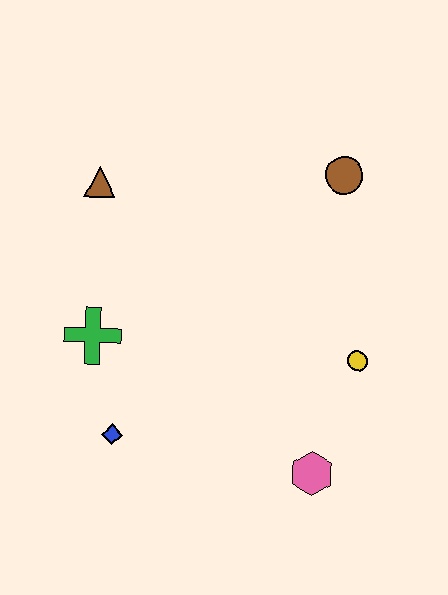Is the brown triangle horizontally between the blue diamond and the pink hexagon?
No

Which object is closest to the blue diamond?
The green cross is closest to the blue diamond.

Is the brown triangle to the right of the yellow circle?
No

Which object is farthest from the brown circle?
The blue diamond is farthest from the brown circle.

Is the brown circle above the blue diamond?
Yes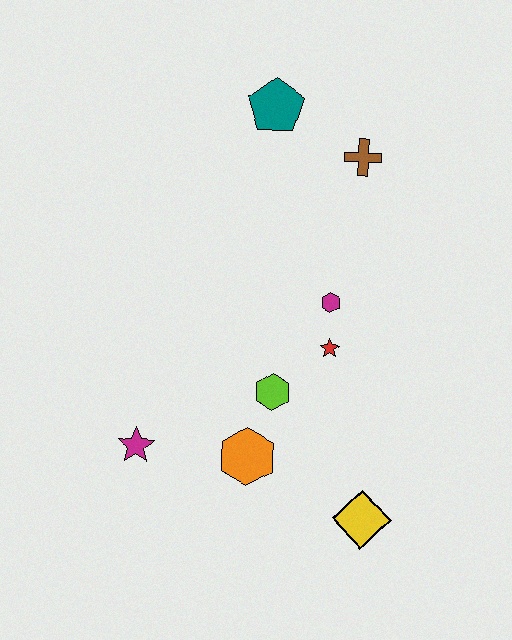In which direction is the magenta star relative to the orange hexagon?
The magenta star is to the left of the orange hexagon.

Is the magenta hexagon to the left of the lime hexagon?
No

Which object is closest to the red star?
The magenta hexagon is closest to the red star.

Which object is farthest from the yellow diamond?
The teal pentagon is farthest from the yellow diamond.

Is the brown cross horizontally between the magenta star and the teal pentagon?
No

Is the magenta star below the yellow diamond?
No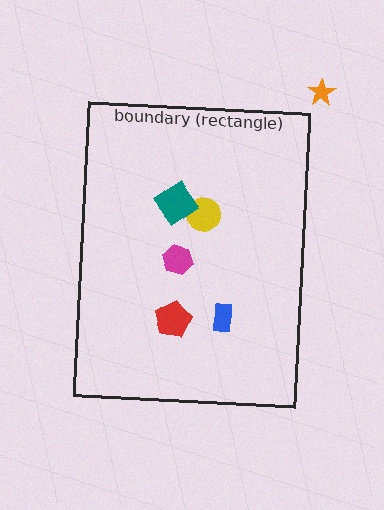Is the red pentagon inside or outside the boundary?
Inside.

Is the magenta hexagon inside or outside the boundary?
Inside.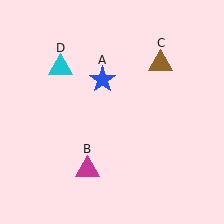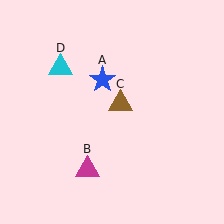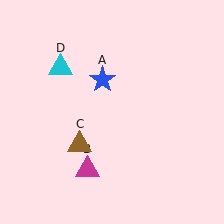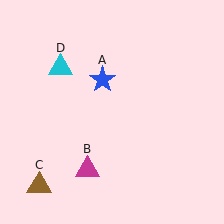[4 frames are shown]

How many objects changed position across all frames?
1 object changed position: brown triangle (object C).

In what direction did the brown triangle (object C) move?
The brown triangle (object C) moved down and to the left.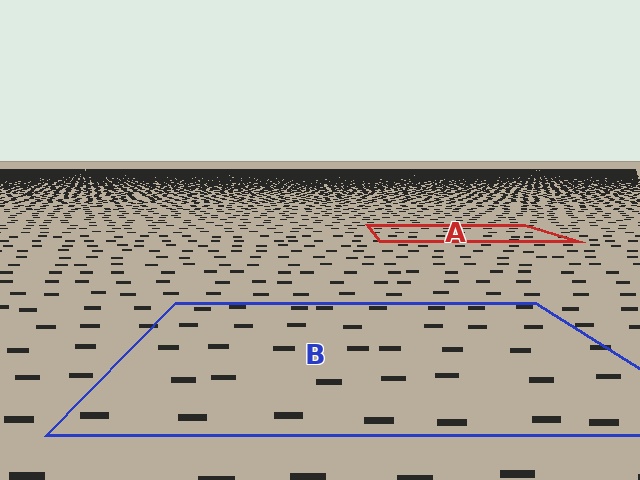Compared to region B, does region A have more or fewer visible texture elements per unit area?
Region A has more texture elements per unit area — they are packed more densely because it is farther away.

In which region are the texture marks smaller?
The texture marks are smaller in region A, because it is farther away.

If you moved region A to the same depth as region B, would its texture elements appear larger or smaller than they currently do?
They would appear larger. At a closer depth, the same texture elements are projected at a bigger on-screen size.